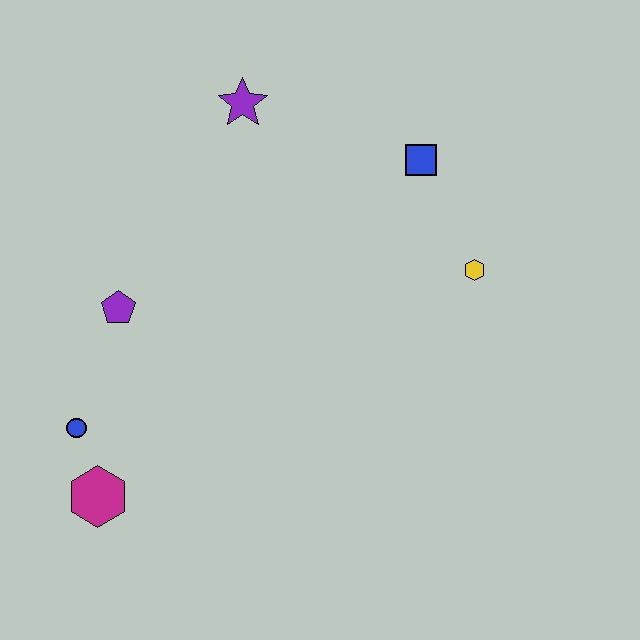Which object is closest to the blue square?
The yellow hexagon is closest to the blue square.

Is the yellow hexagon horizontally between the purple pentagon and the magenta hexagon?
No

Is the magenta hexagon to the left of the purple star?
Yes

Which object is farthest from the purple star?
The magenta hexagon is farthest from the purple star.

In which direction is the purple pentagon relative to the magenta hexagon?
The purple pentagon is above the magenta hexagon.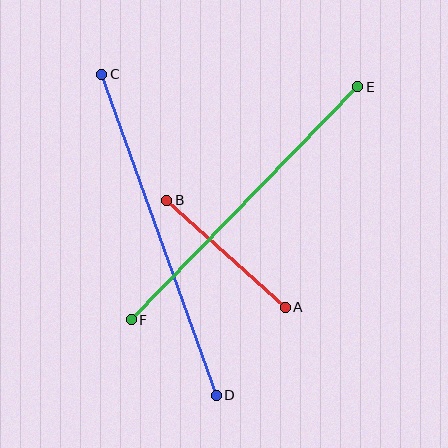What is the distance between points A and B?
The distance is approximately 159 pixels.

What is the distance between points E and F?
The distance is approximately 325 pixels.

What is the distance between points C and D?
The distance is approximately 341 pixels.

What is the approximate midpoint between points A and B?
The midpoint is at approximately (226, 254) pixels.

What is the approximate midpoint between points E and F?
The midpoint is at approximately (244, 203) pixels.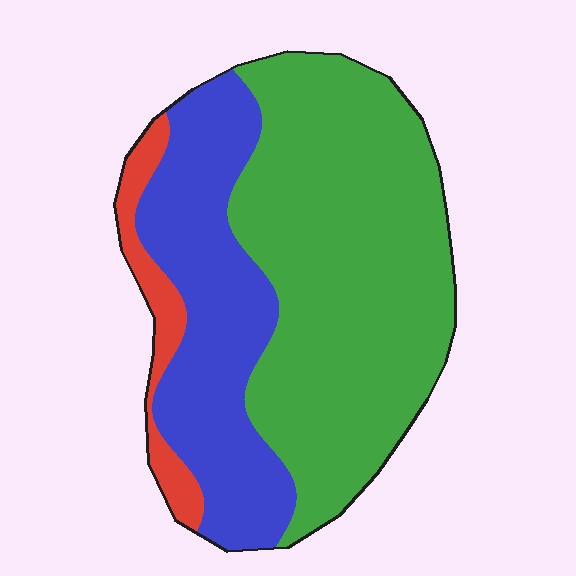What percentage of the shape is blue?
Blue takes up between a quarter and a half of the shape.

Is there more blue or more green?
Green.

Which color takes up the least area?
Red, at roughly 10%.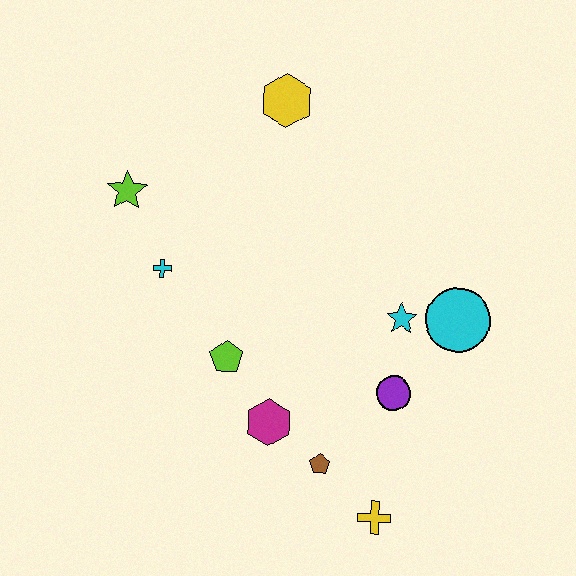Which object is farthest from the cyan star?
The lime star is farthest from the cyan star.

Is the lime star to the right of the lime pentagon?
No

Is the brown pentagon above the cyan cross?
No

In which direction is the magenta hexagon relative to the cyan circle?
The magenta hexagon is to the left of the cyan circle.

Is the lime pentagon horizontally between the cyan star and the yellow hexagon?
No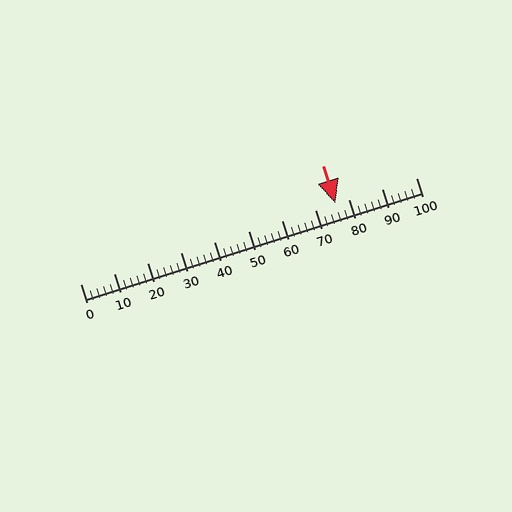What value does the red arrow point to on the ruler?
The red arrow points to approximately 76.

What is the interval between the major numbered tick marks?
The major tick marks are spaced 10 units apart.